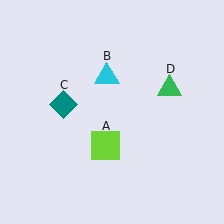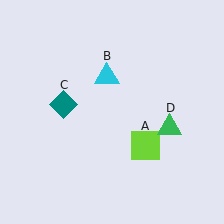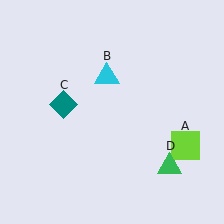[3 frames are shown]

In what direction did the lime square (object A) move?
The lime square (object A) moved right.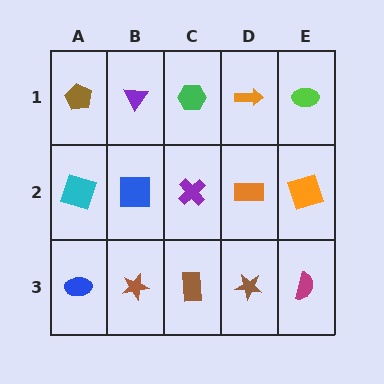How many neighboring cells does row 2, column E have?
3.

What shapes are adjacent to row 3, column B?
A blue square (row 2, column B), a blue ellipse (row 3, column A), a brown rectangle (row 3, column C).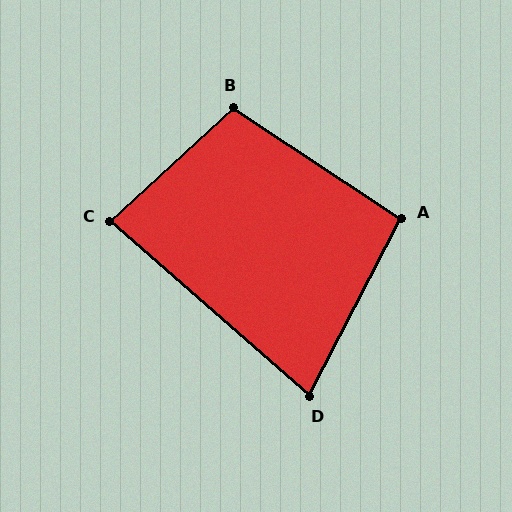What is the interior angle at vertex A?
Approximately 96 degrees (obtuse).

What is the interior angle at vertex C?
Approximately 84 degrees (acute).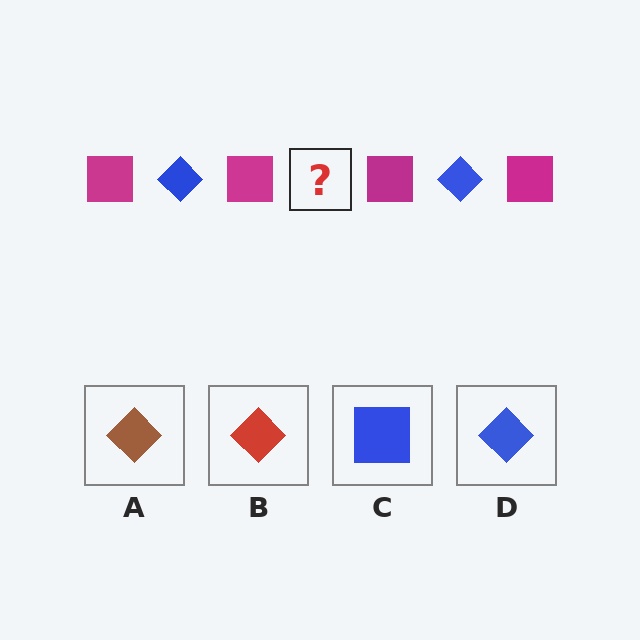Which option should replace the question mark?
Option D.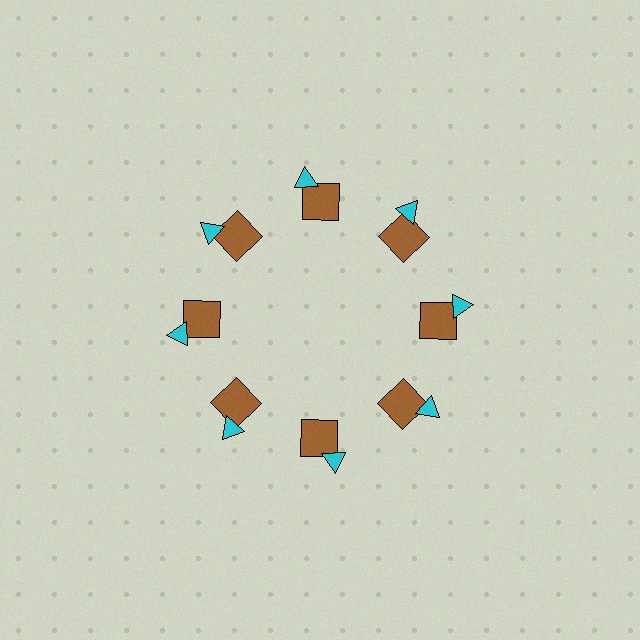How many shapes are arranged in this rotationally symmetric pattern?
There are 16 shapes, arranged in 8 groups of 2.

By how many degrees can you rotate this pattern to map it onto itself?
The pattern maps onto itself every 45 degrees of rotation.